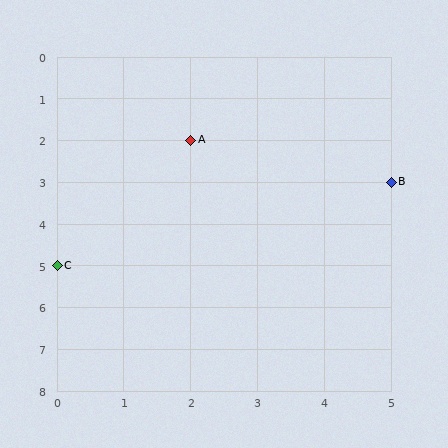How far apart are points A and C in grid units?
Points A and C are 2 columns and 3 rows apart (about 3.6 grid units diagonally).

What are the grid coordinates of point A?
Point A is at grid coordinates (2, 2).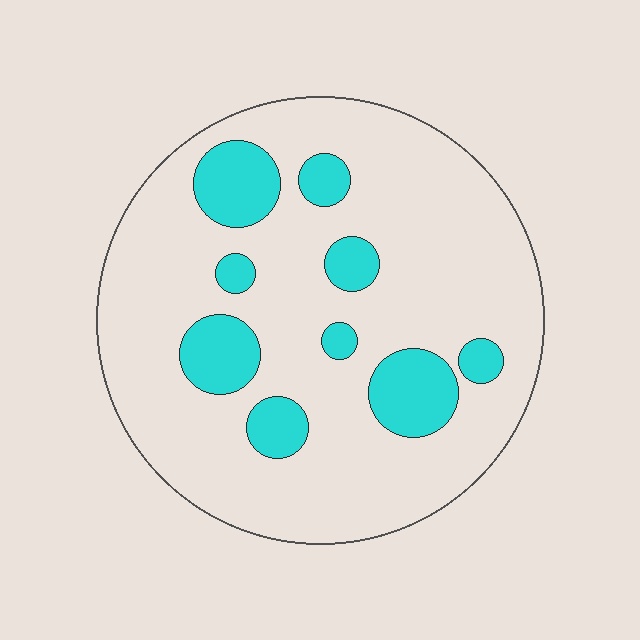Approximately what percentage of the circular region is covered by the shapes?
Approximately 20%.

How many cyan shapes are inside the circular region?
9.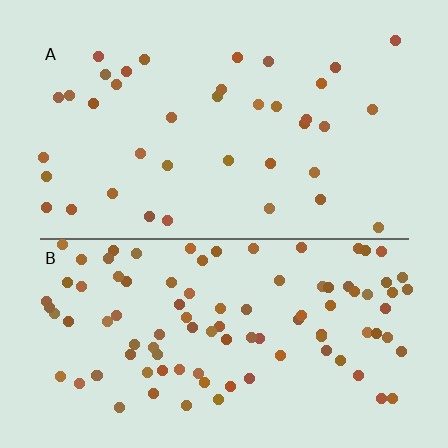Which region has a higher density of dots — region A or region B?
B (the bottom).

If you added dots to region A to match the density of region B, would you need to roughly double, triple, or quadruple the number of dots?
Approximately triple.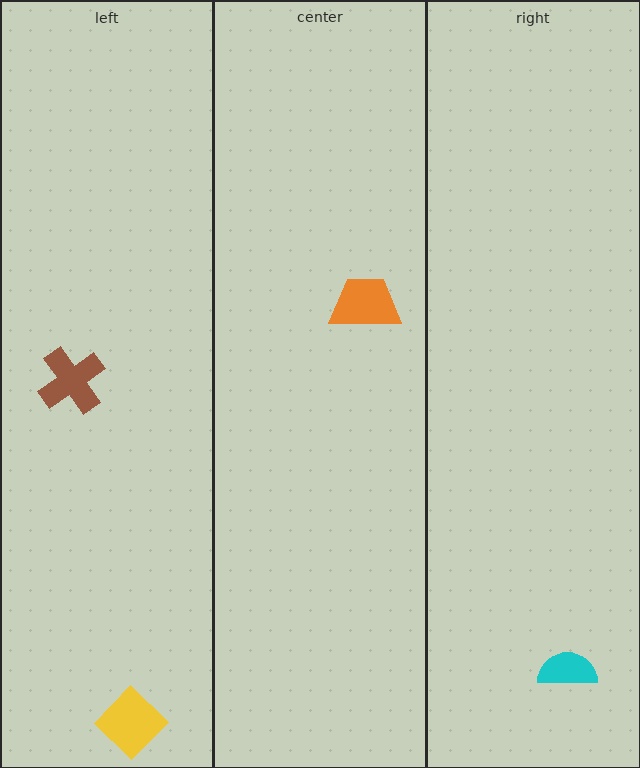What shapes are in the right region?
The cyan semicircle.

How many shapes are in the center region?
1.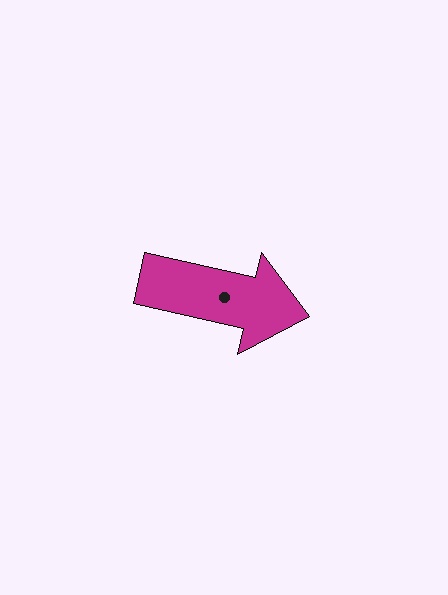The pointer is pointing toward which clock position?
Roughly 3 o'clock.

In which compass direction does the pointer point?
East.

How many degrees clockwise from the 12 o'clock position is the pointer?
Approximately 103 degrees.